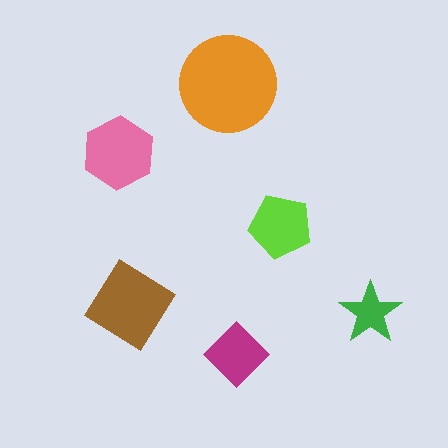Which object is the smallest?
The green star.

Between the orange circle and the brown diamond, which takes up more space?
The orange circle.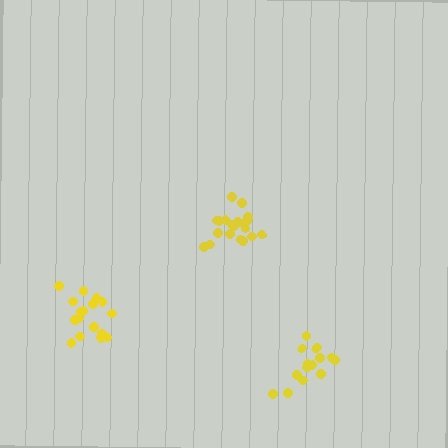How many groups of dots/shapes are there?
There are 3 groups.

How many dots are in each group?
Group 1: 20 dots, Group 2: 17 dots, Group 3: 14 dots (51 total).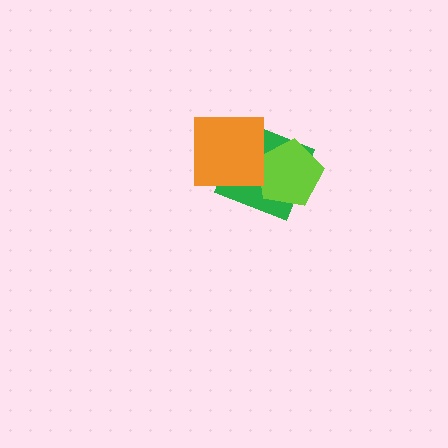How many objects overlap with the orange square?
1 object overlaps with the orange square.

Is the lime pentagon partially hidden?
No, no other shape covers it.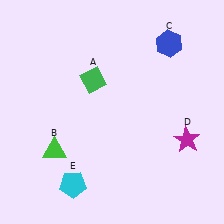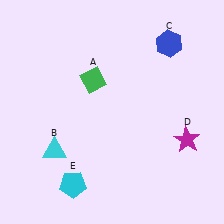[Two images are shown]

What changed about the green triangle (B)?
In Image 1, B is green. In Image 2, it changed to cyan.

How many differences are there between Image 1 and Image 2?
There is 1 difference between the two images.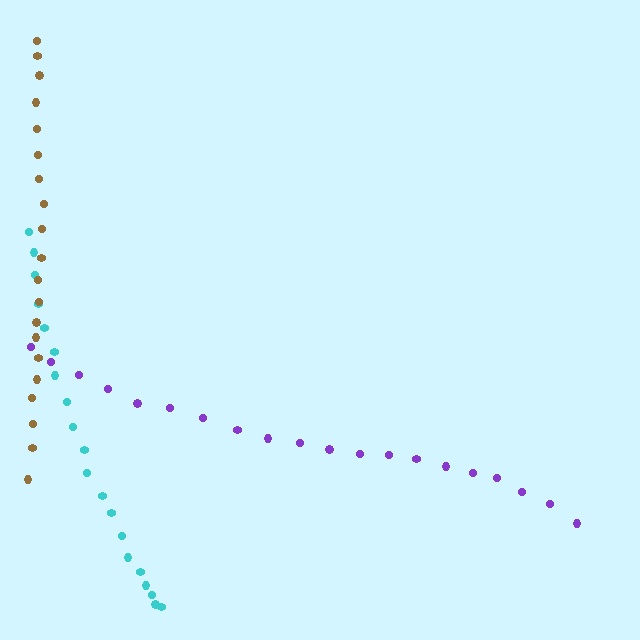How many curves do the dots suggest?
There are 3 distinct paths.